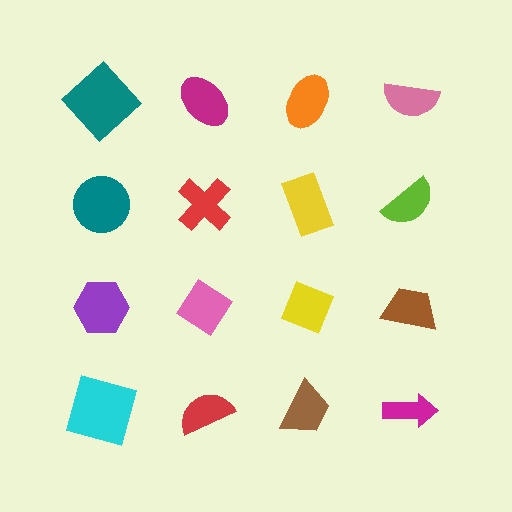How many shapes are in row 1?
4 shapes.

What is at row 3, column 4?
A brown trapezoid.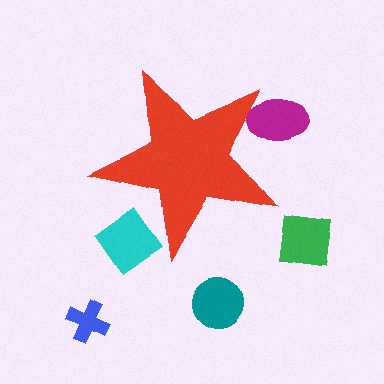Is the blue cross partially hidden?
No, the blue cross is fully visible.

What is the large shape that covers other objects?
A red star.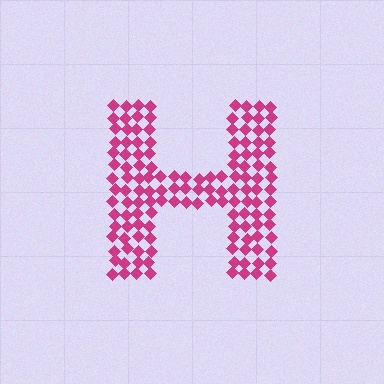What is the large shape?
The large shape is the letter H.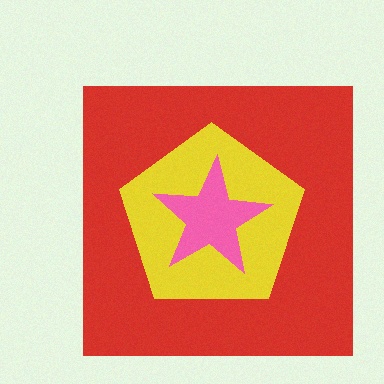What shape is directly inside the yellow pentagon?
The pink star.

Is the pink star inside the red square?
Yes.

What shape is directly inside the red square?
The yellow pentagon.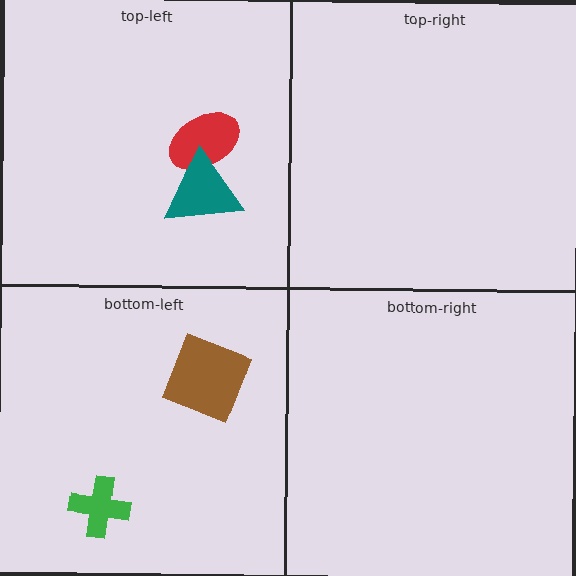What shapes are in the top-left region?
The red ellipse, the teal triangle.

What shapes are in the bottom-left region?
The brown diamond, the green cross.